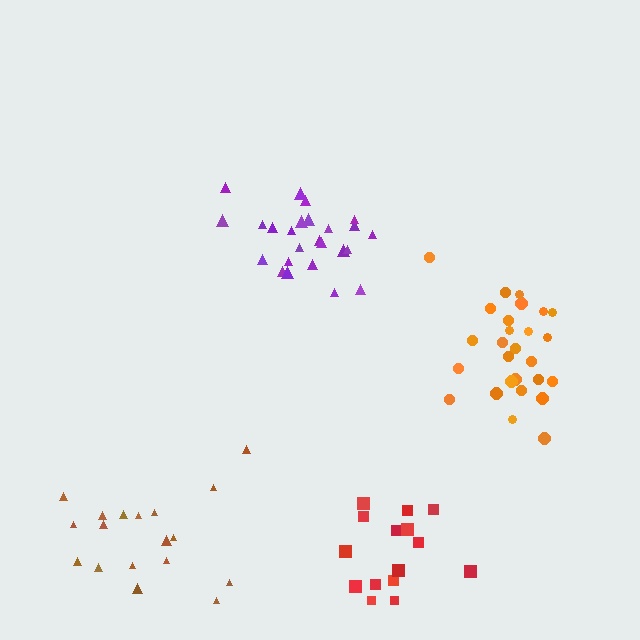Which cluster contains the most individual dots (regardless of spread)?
Orange (27).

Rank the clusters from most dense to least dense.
purple, orange, red, brown.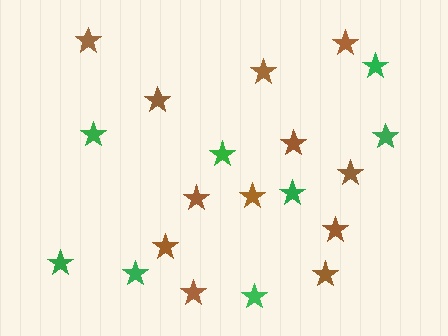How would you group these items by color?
There are 2 groups: one group of brown stars (12) and one group of green stars (8).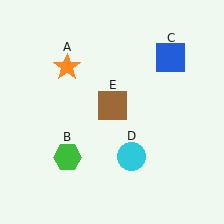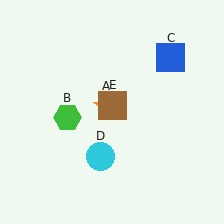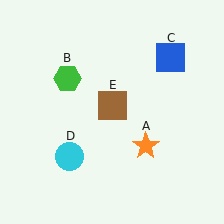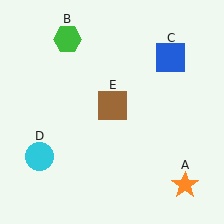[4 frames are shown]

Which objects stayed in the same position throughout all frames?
Blue square (object C) and brown square (object E) remained stationary.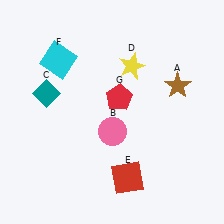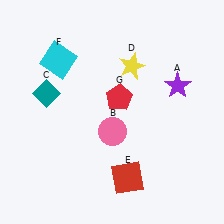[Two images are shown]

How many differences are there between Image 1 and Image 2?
There is 1 difference between the two images.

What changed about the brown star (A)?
In Image 1, A is brown. In Image 2, it changed to purple.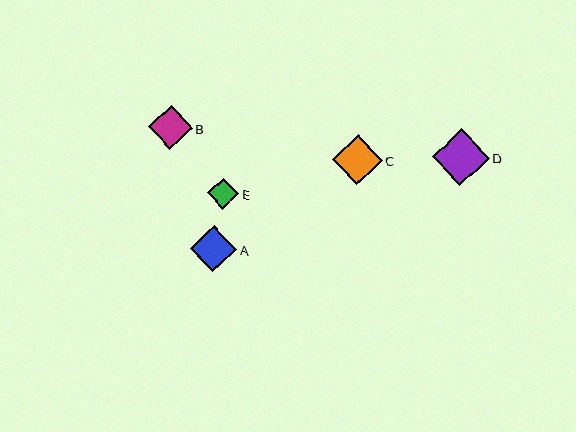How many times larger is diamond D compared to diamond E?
Diamond D is approximately 1.8 times the size of diamond E.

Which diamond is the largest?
Diamond D is the largest with a size of approximately 57 pixels.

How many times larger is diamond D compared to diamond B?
Diamond D is approximately 1.3 times the size of diamond B.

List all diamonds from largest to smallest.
From largest to smallest: D, C, A, B, E.